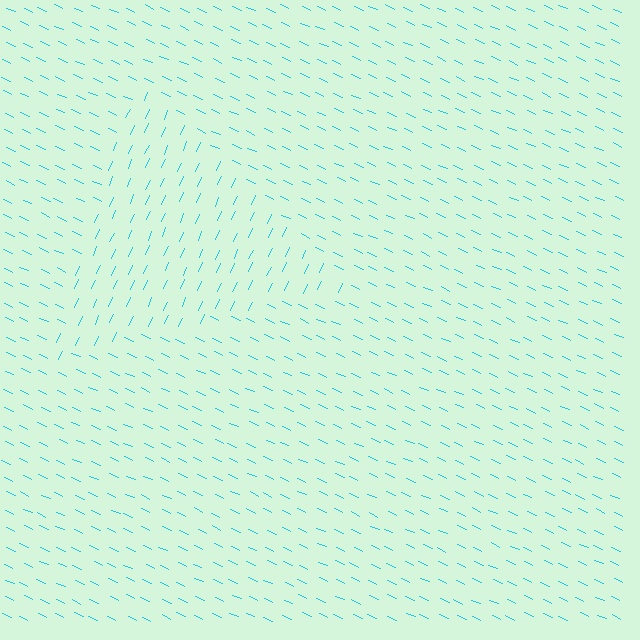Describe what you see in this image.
The image is filled with small cyan line segments. A triangle region in the image has lines oriented differently from the surrounding lines, creating a visible texture boundary.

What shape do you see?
I see a triangle.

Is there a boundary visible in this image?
Yes, there is a texture boundary formed by a change in line orientation.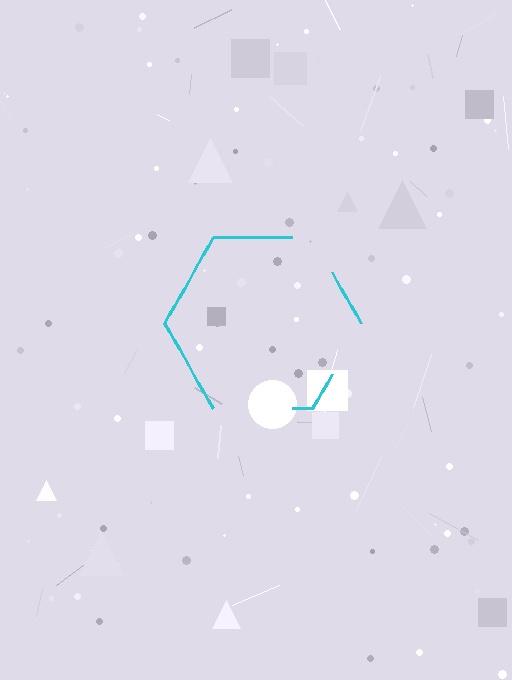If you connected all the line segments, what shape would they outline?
They would outline a hexagon.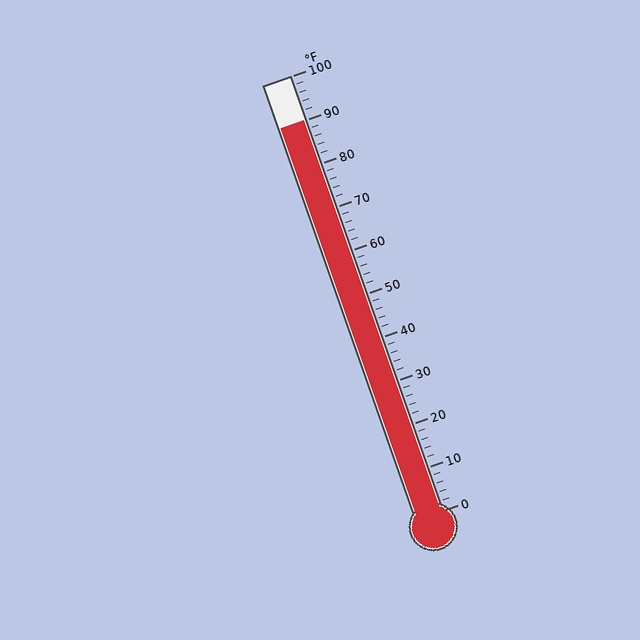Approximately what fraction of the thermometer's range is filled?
The thermometer is filled to approximately 90% of its range.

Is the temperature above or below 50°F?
The temperature is above 50°F.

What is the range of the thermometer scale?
The thermometer scale ranges from 0°F to 100°F.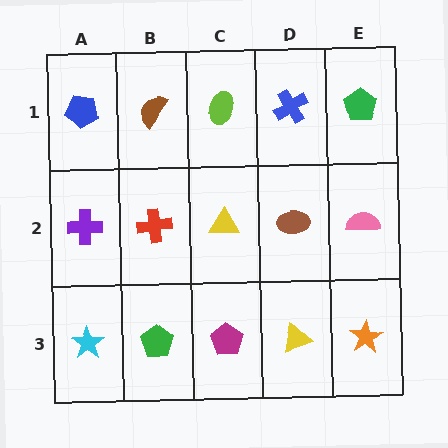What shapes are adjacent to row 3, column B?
A red cross (row 2, column B), a cyan star (row 3, column A), a magenta pentagon (row 3, column C).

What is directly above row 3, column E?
A pink semicircle.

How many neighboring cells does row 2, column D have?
4.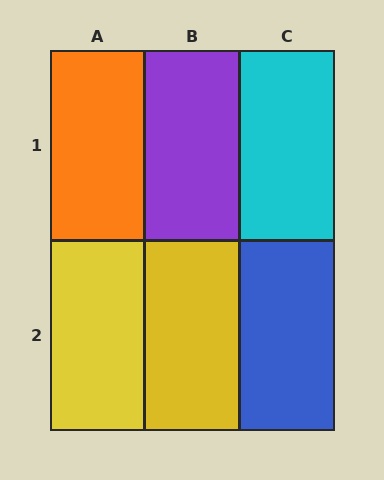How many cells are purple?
1 cell is purple.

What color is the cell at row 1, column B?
Purple.